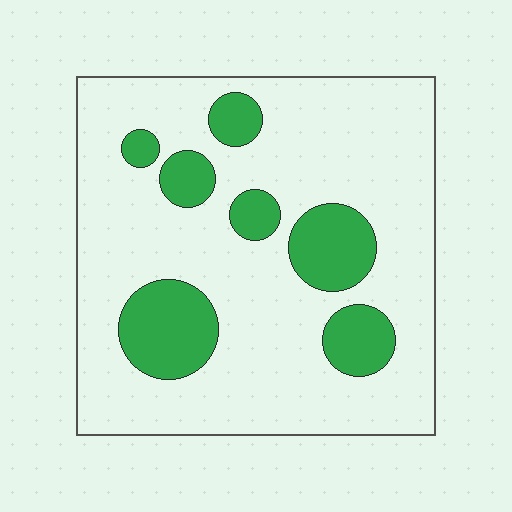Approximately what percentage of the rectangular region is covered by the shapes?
Approximately 20%.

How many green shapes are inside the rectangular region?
7.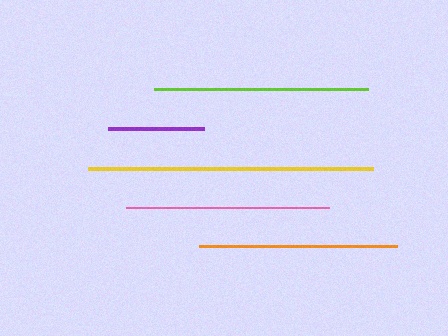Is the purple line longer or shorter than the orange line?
The orange line is longer than the purple line.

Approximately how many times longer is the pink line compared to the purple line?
The pink line is approximately 2.1 times the length of the purple line.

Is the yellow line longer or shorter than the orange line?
The yellow line is longer than the orange line.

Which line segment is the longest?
The yellow line is the longest at approximately 285 pixels.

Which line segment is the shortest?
The purple line is the shortest at approximately 96 pixels.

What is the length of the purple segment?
The purple segment is approximately 96 pixels long.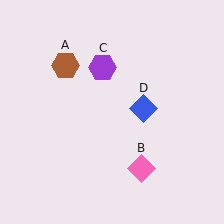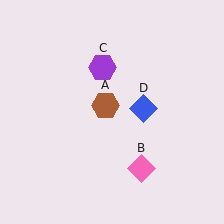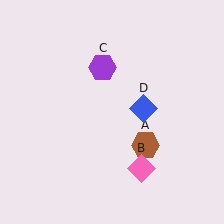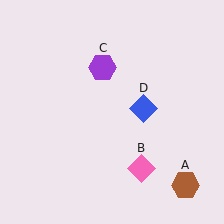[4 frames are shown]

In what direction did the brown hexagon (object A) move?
The brown hexagon (object A) moved down and to the right.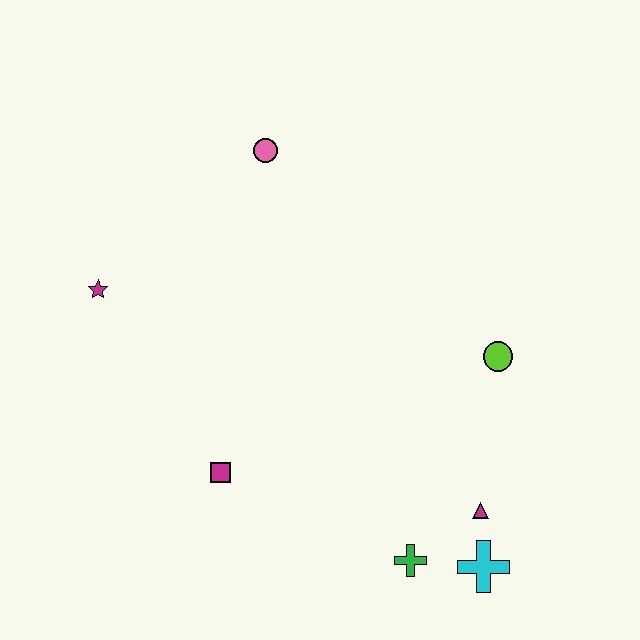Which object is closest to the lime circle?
The magenta triangle is closest to the lime circle.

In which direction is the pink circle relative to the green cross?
The pink circle is above the green cross.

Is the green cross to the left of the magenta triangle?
Yes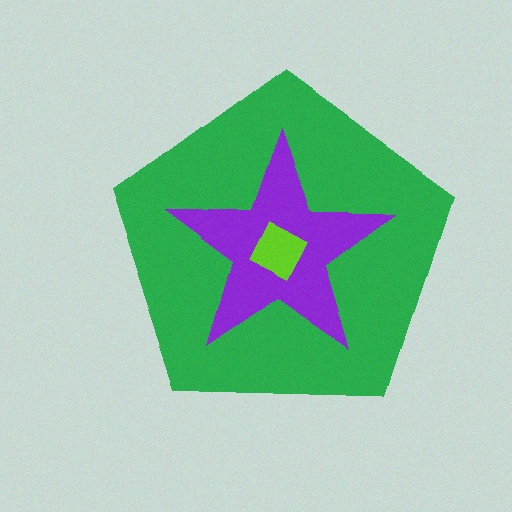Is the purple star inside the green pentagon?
Yes.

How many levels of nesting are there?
3.